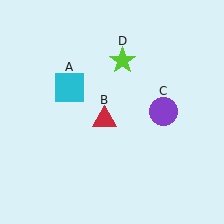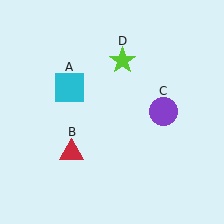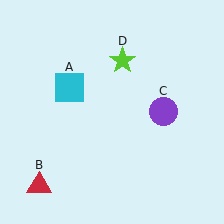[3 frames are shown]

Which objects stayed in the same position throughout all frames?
Cyan square (object A) and purple circle (object C) and lime star (object D) remained stationary.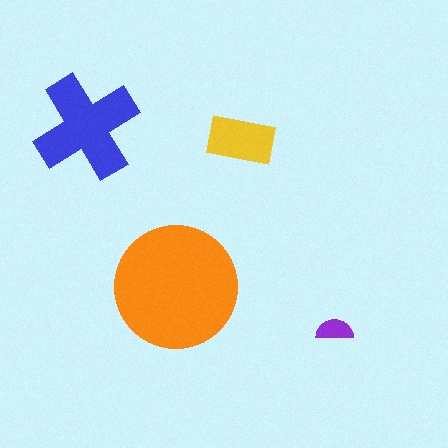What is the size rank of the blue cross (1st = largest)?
2nd.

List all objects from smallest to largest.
The purple semicircle, the yellow rectangle, the blue cross, the orange circle.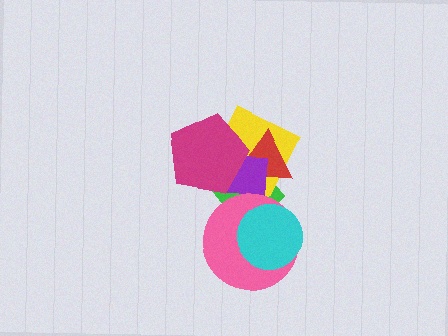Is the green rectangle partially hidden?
Yes, it is partially covered by another shape.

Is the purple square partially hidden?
Yes, it is partially covered by another shape.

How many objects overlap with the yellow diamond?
4 objects overlap with the yellow diamond.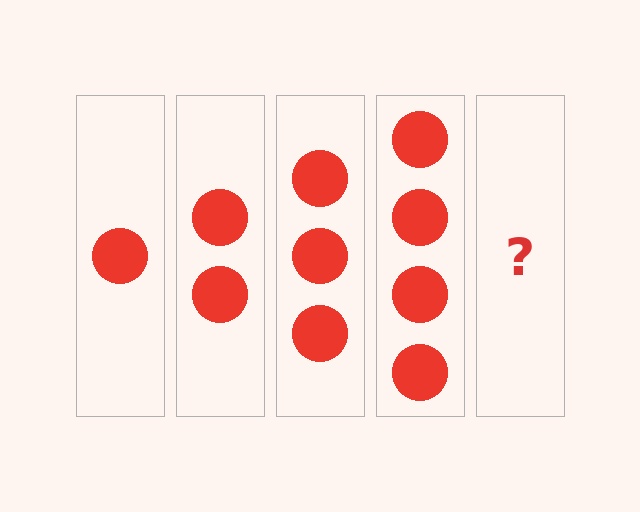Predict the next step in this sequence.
The next step is 5 circles.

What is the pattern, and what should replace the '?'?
The pattern is that each step adds one more circle. The '?' should be 5 circles.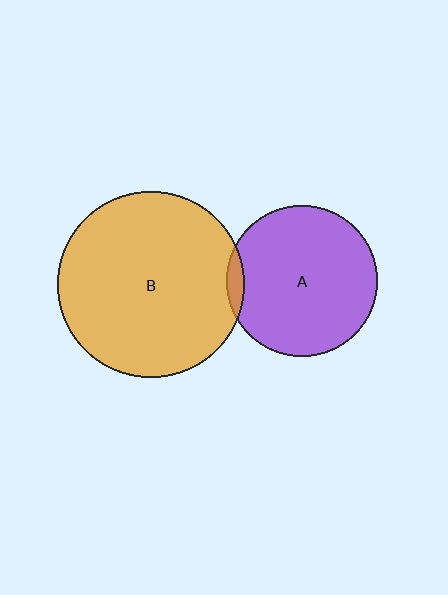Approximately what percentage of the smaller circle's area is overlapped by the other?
Approximately 5%.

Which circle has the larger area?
Circle B (orange).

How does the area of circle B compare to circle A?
Approximately 1.5 times.